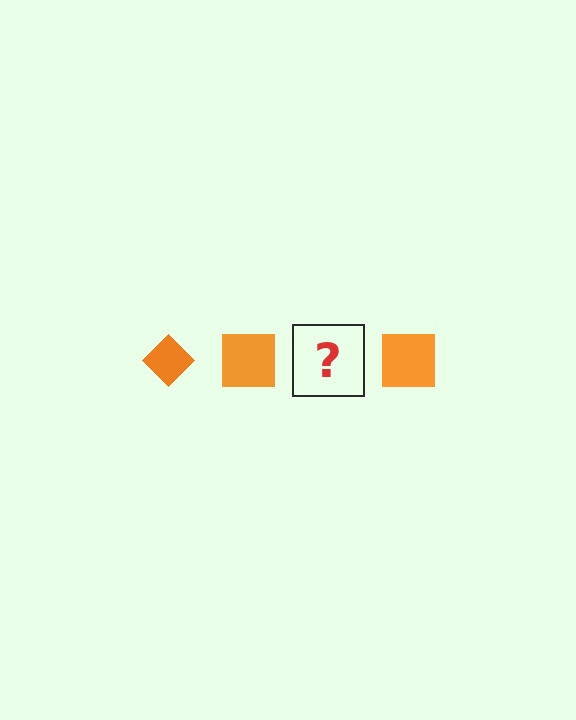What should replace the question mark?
The question mark should be replaced with an orange diamond.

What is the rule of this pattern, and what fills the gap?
The rule is that the pattern cycles through diamond, square shapes in orange. The gap should be filled with an orange diamond.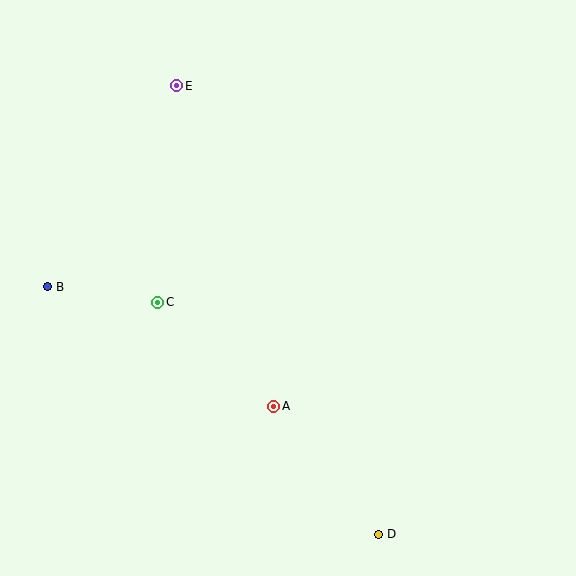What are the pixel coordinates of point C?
Point C is at (158, 302).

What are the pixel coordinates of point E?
Point E is at (177, 86).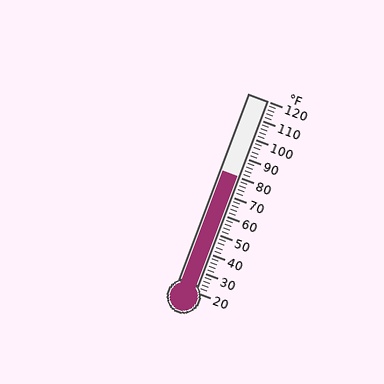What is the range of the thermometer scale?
The thermometer scale ranges from 20°F to 120°F.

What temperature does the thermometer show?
The thermometer shows approximately 80°F.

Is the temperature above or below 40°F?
The temperature is above 40°F.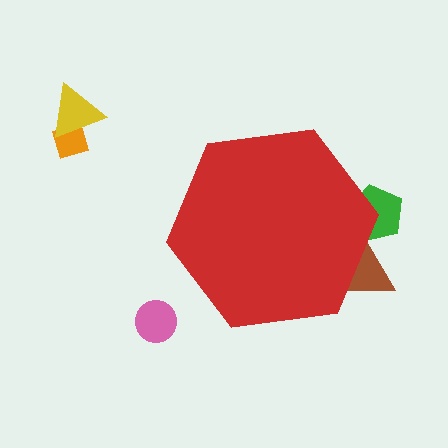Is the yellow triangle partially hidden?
No, the yellow triangle is fully visible.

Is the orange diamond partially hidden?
No, the orange diamond is fully visible.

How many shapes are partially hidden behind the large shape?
2 shapes are partially hidden.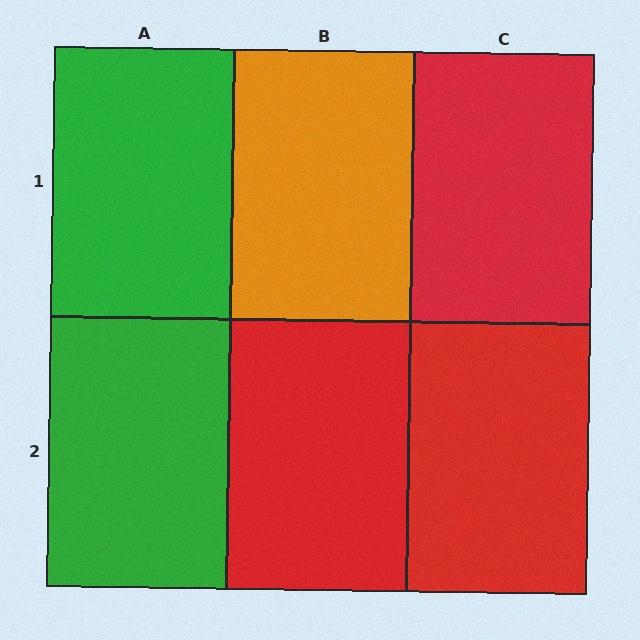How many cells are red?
3 cells are red.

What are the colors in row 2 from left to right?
Green, red, red.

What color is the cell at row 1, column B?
Orange.